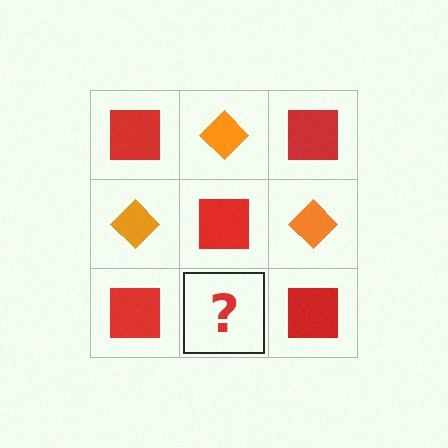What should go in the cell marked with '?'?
The missing cell should contain an orange diamond.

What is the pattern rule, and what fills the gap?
The rule is that it alternates red square and orange diamond in a checkerboard pattern. The gap should be filled with an orange diamond.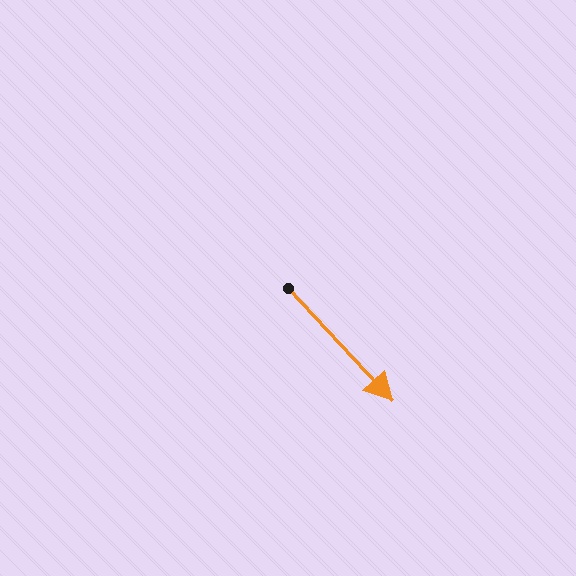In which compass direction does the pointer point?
Southeast.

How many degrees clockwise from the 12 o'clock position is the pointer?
Approximately 137 degrees.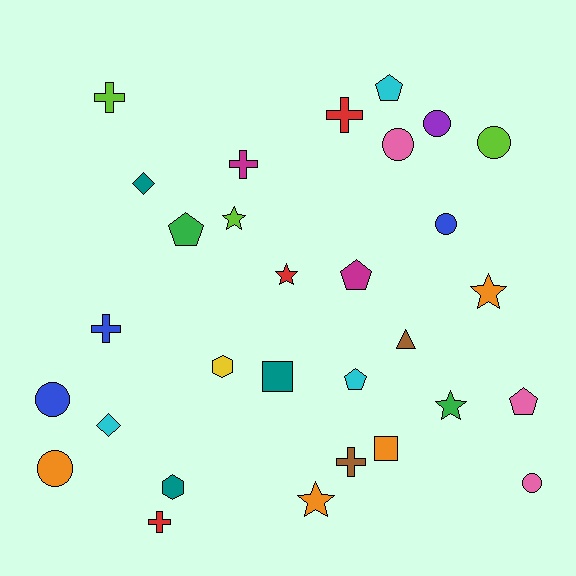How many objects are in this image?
There are 30 objects.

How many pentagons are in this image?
There are 5 pentagons.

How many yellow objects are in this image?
There is 1 yellow object.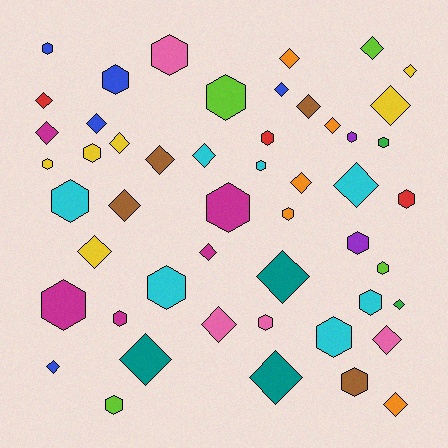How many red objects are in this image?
There are 3 red objects.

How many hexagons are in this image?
There are 24 hexagons.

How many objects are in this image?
There are 50 objects.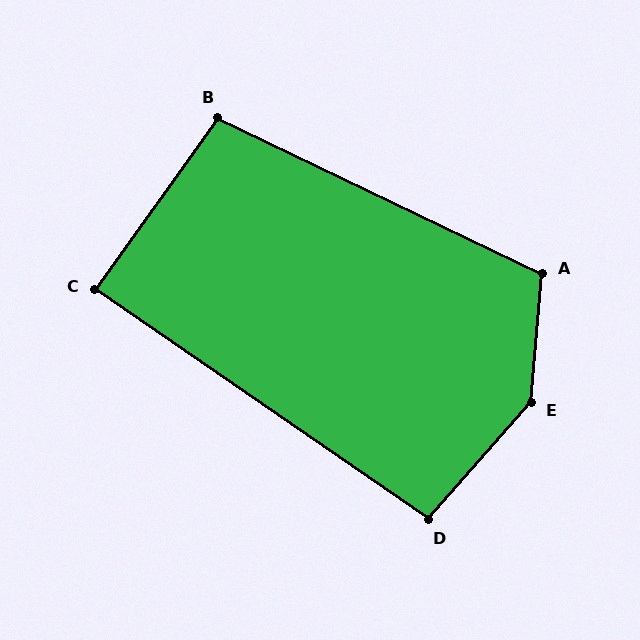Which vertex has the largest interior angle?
E, at approximately 143 degrees.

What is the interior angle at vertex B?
Approximately 100 degrees (obtuse).